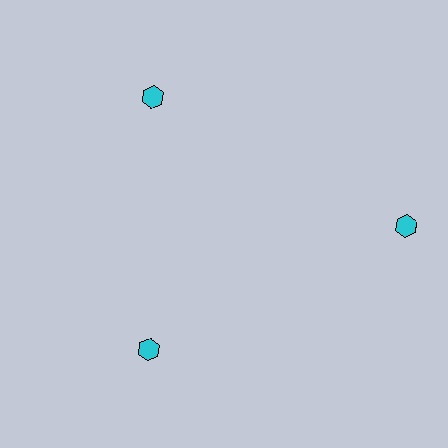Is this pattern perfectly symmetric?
No. The 3 cyan hexagons are arranged in a ring, but one element near the 3 o'clock position is pushed outward from the center, breaking the 3-fold rotational symmetry.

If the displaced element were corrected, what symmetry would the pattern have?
It would have 3-fold rotational symmetry — the pattern would map onto itself every 120 degrees.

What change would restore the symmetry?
The symmetry would be restored by moving it inward, back onto the ring so that all 3 hexagons sit at equal angles and equal distance from the center.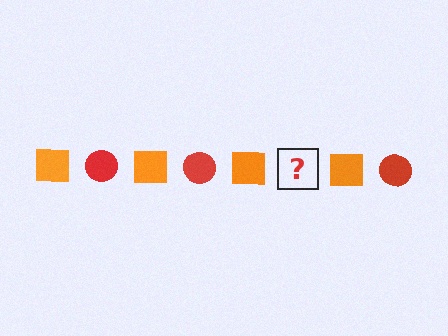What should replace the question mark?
The question mark should be replaced with a red circle.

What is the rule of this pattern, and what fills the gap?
The rule is that the pattern alternates between orange square and red circle. The gap should be filled with a red circle.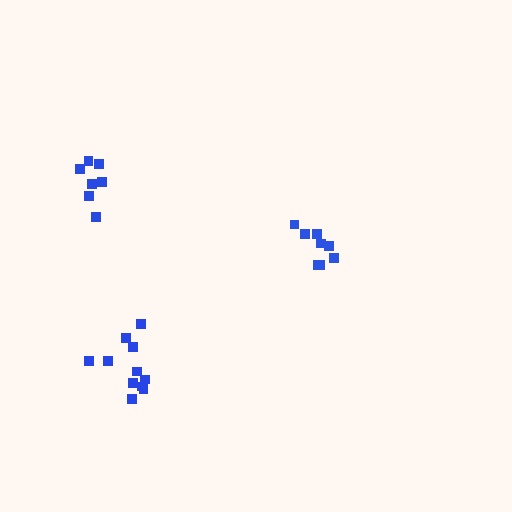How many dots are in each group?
Group 1: 8 dots, Group 2: 7 dots, Group 3: 11 dots (26 total).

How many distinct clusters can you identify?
There are 3 distinct clusters.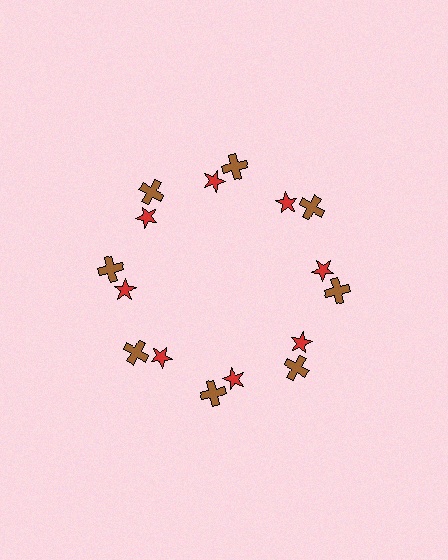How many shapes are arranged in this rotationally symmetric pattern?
There are 16 shapes, arranged in 8 groups of 2.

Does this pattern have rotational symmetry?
Yes, this pattern has 8-fold rotational symmetry. It looks the same after rotating 45 degrees around the center.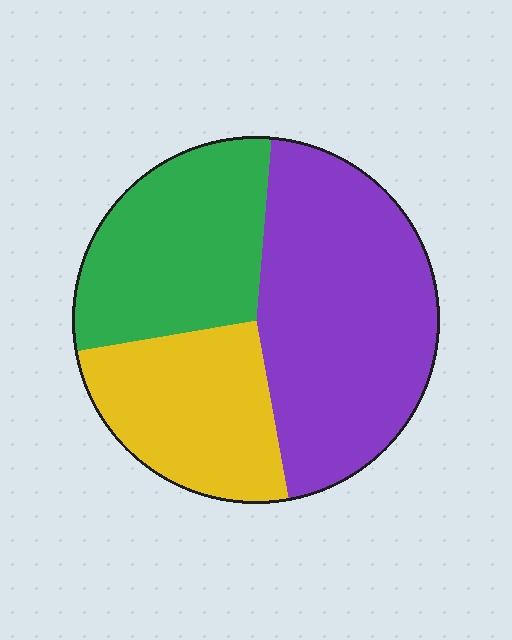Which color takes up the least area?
Yellow, at roughly 25%.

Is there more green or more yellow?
Green.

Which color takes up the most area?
Purple, at roughly 45%.